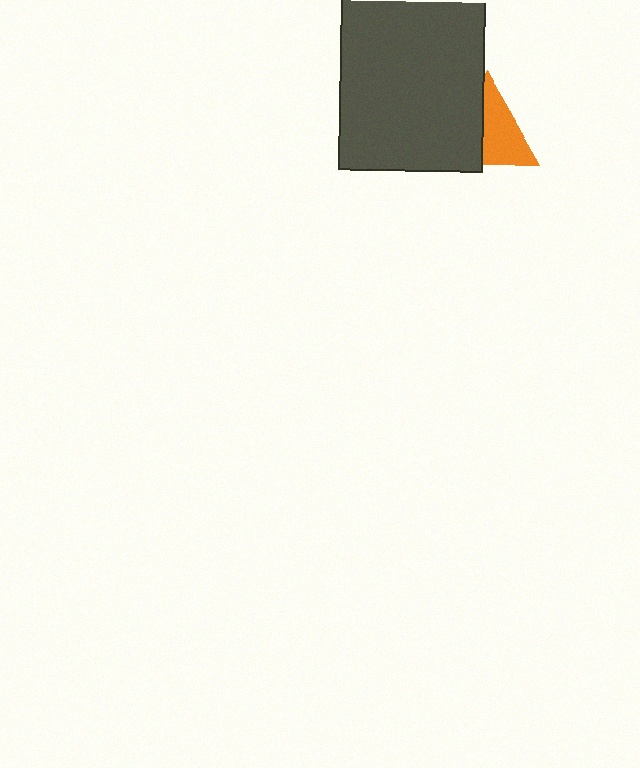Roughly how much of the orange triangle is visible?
About half of it is visible (roughly 54%).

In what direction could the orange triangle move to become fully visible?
The orange triangle could move right. That would shift it out from behind the dark gray rectangle entirely.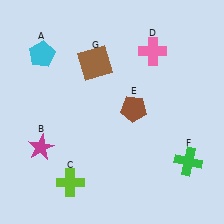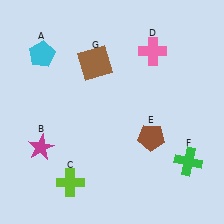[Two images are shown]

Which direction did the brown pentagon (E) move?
The brown pentagon (E) moved down.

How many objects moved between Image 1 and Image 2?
1 object moved between the two images.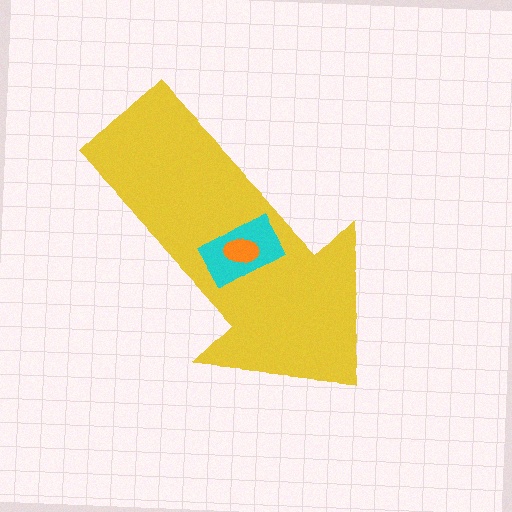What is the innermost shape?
The orange ellipse.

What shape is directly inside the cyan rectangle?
The orange ellipse.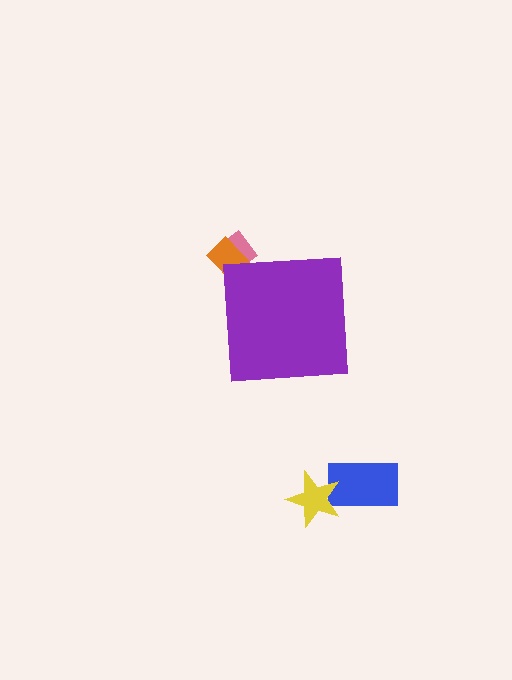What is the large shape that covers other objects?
A purple square.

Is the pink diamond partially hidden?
Yes, the pink diamond is partially hidden behind the purple square.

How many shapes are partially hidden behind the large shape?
2 shapes are partially hidden.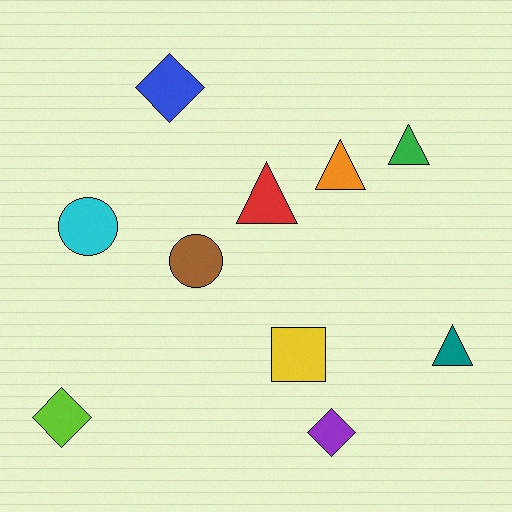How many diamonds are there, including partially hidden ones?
There are 3 diamonds.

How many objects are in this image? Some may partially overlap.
There are 10 objects.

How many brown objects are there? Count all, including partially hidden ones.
There is 1 brown object.